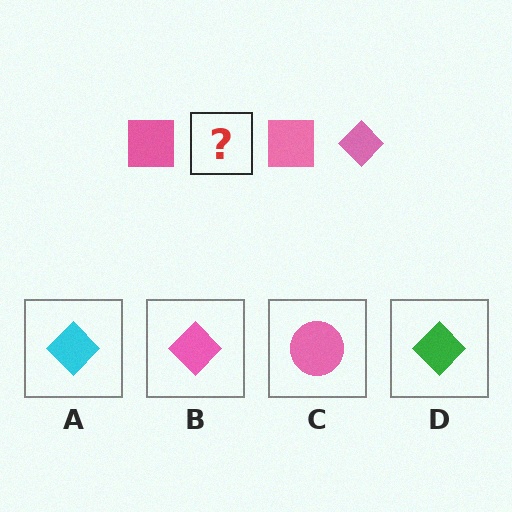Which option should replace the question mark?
Option B.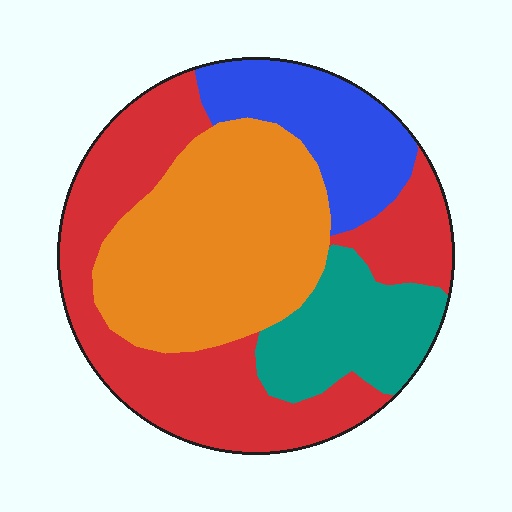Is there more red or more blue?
Red.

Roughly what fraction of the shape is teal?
Teal takes up about one sixth (1/6) of the shape.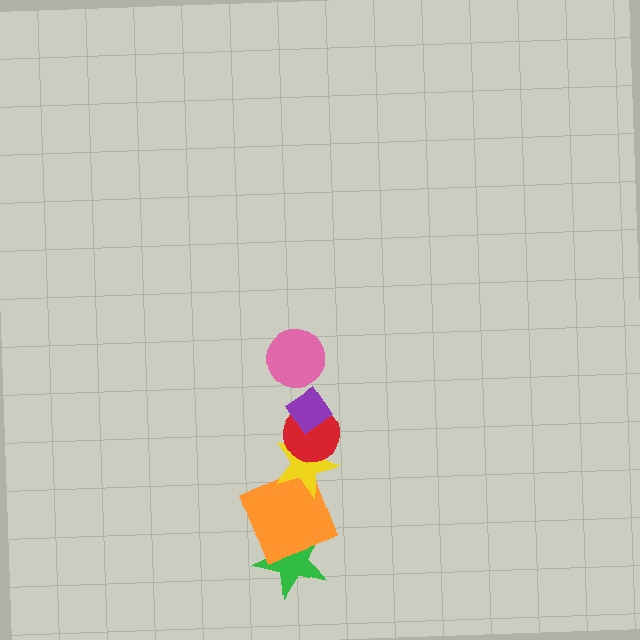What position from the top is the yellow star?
The yellow star is 4th from the top.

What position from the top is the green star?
The green star is 6th from the top.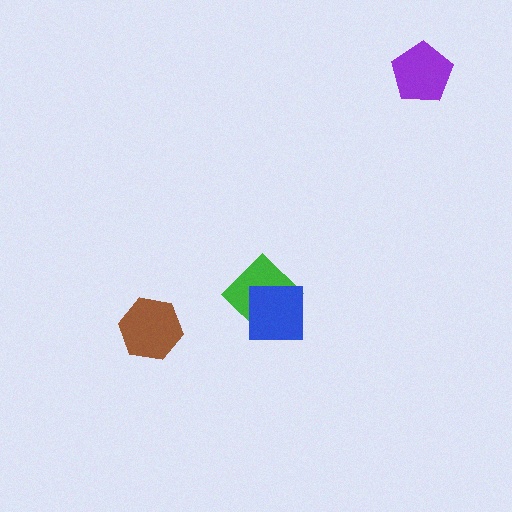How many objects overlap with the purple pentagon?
0 objects overlap with the purple pentagon.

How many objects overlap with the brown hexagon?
0 objects overlap with the brown hexagon.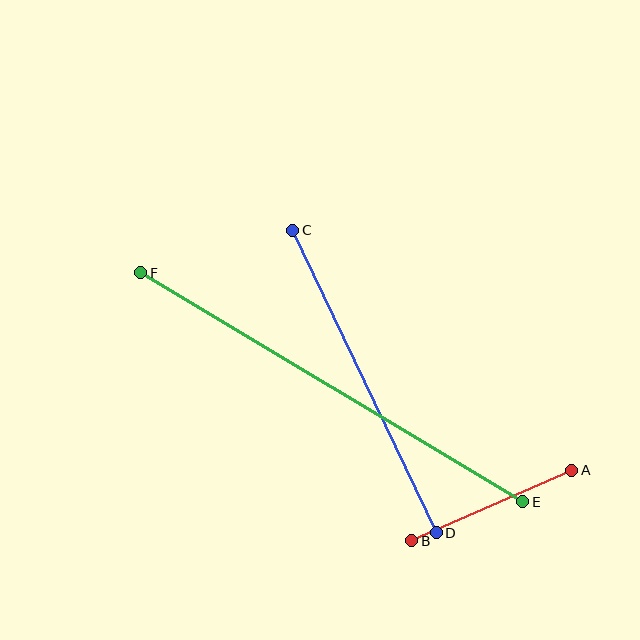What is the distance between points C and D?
The distance is approximately 334 pixels.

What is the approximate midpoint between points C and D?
The midpoint is at approximately (364, 382) pixels.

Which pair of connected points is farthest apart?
Points E and F are farthest apart.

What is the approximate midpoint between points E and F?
The midpoint is at approximately (332, 387) pixels.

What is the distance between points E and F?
The distance is approximately 446 pixels.